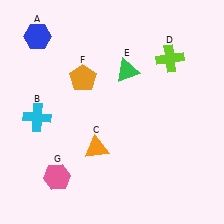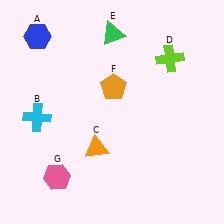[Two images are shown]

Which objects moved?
The objects that moved are: the green triangle (E), the orange pentagon (F).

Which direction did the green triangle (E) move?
The green triangle (E) moved up.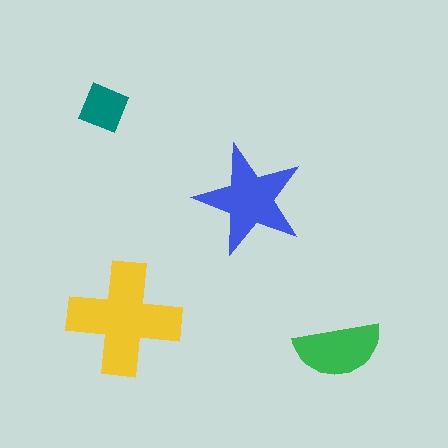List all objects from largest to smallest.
The yellow cross, the blue star, the green semicircle, the teal square.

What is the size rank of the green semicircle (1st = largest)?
3rd.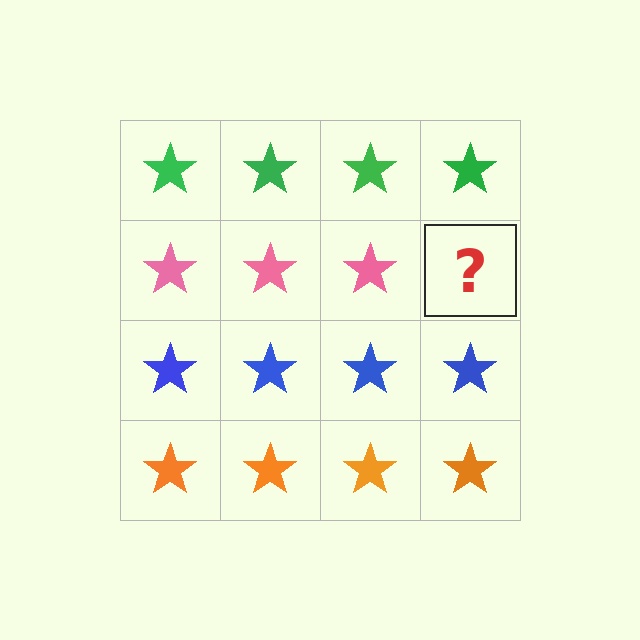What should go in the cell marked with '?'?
The missing cell should contain a pink star.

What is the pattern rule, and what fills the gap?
The rule is that each row has a consistent color. The gap should be filled with a pink star.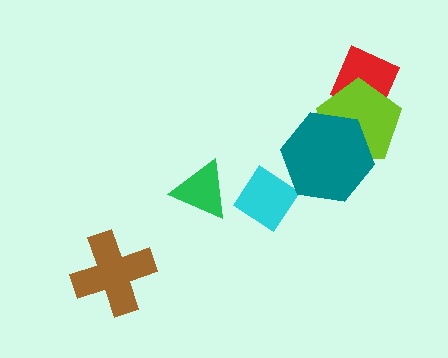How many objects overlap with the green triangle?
0 objects overlap with the green triangle.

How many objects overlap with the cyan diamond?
0 objects overlap with the cyan diamond.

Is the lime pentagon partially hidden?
Yes, it is partially covered by another shape.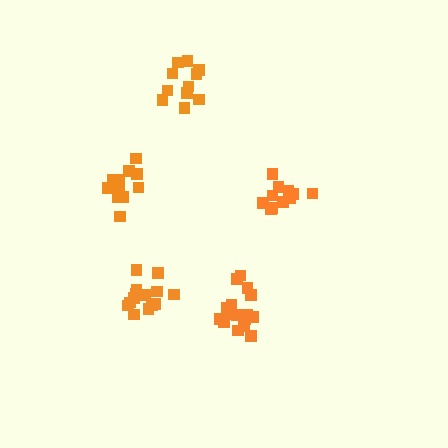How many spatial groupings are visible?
There are 5 spatial groupings.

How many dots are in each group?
Group 1: 11 dots, Group 2: 11 dots, Group 3: 12 dots, Group 4: 16 dots, Group 5: 16 dots (66 total).